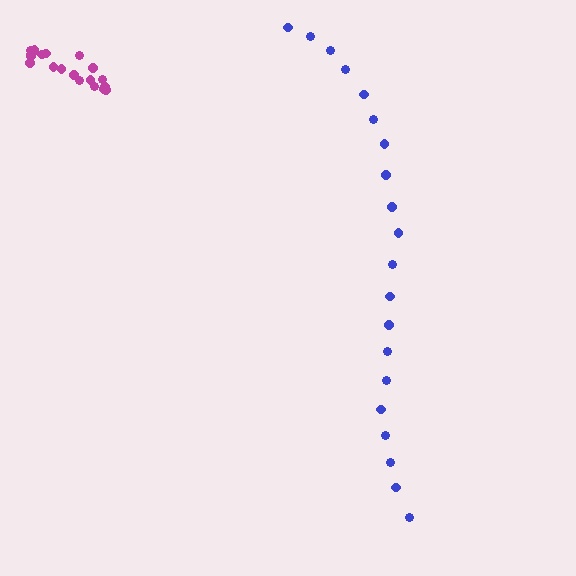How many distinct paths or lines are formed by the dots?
There are 2 distinct paths.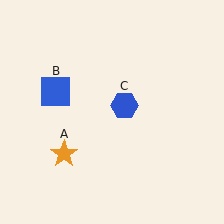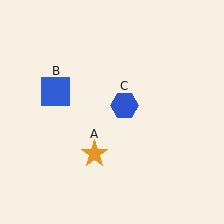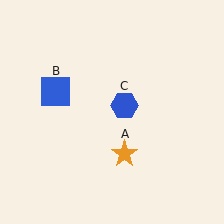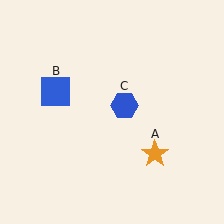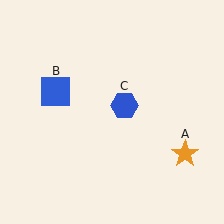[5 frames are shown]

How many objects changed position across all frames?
1 object changed position: orange star (object A).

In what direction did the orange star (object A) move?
The orange star (object A) moved right.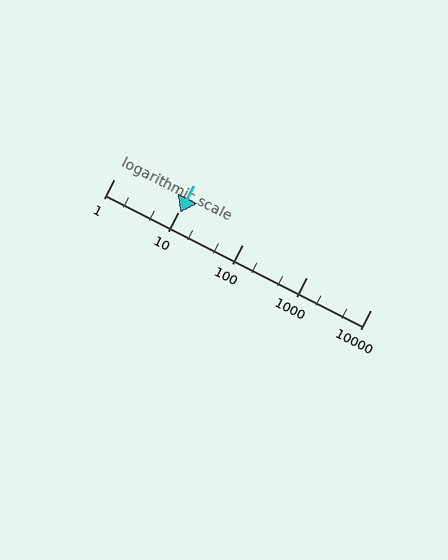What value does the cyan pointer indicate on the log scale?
The pointer indicates approximately 11.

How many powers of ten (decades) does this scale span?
The scale spans 4 decades, from 1 to 10000.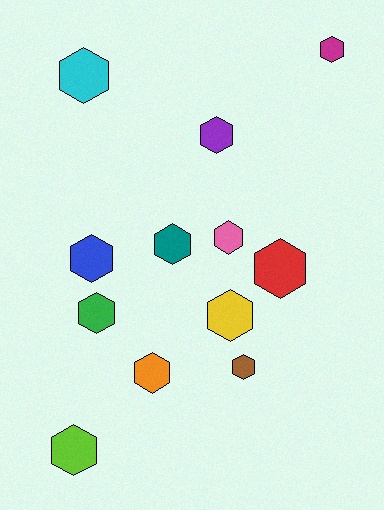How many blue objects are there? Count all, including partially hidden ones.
There is 1 blue object.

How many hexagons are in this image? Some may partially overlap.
There are 12 hexagons.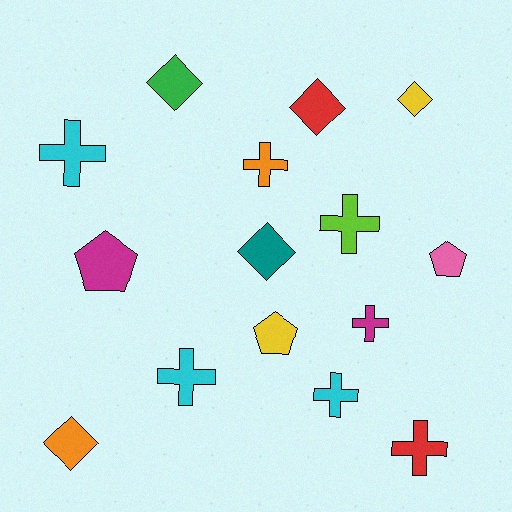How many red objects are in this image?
There are 2 red objects.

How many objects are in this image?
There are 15 objects.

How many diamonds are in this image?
There are 5 diamonds.